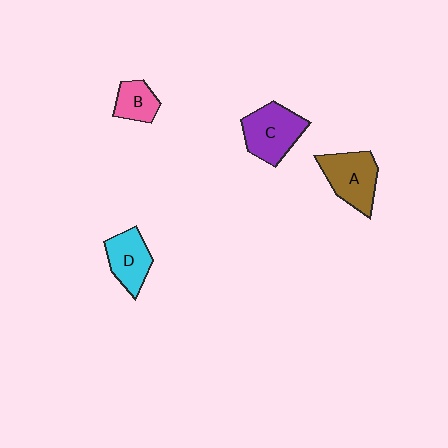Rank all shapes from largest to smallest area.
From largest to smallest: C (purple), A (brown), D (cyan), B (pink).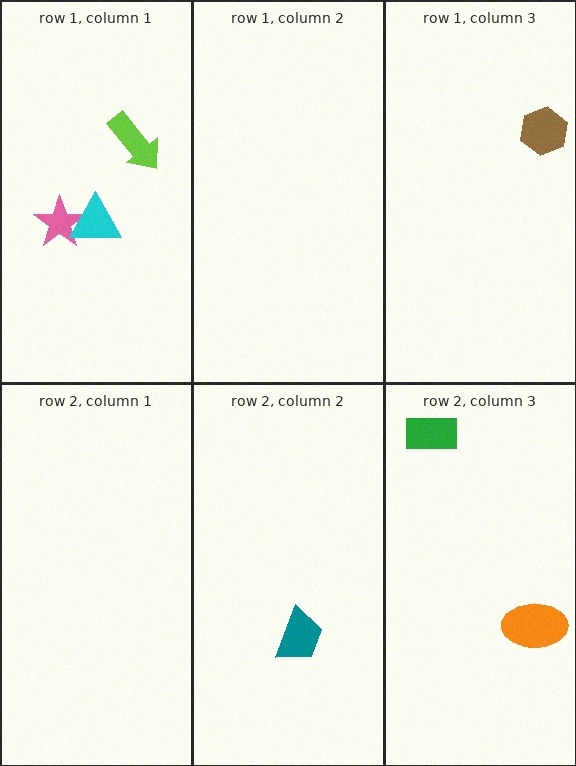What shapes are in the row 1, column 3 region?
The brown hexagon.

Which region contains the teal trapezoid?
The row 2, column 2 region.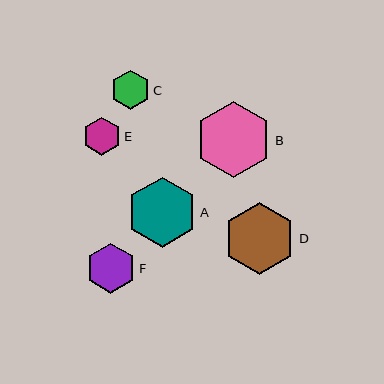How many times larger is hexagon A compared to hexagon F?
Hexagon A is approximately 1.4 times the size of hexagon F.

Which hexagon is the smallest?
Hexagon E is the smallest with a size of approximately 38 pixels.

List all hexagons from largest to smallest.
From largest to smallest: B, D, A, F, C, E.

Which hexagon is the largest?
Hexagon B is the largest with a size of approximately 76 pixels.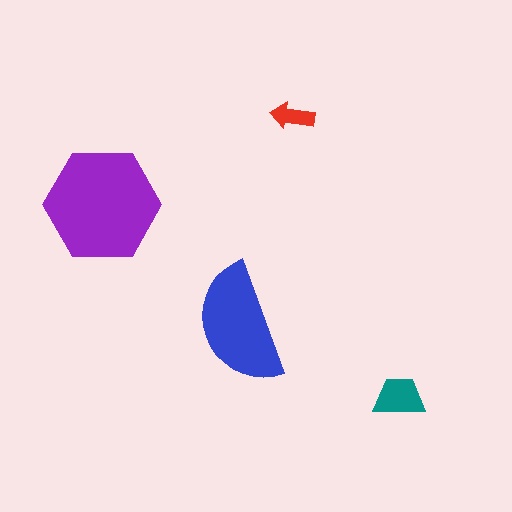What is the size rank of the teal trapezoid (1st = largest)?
3rd.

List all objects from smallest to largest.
The red arrow, the teal trapezoid, the blue semicircle, the purple hexagon.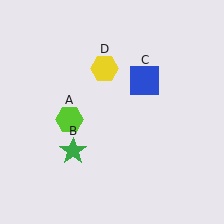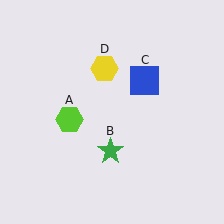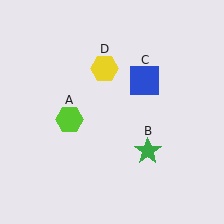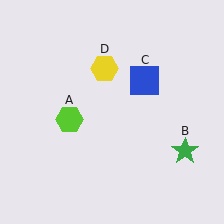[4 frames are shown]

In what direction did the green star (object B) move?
The green star (object B) moved right.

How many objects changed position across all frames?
1 object changed position: green star (object B).